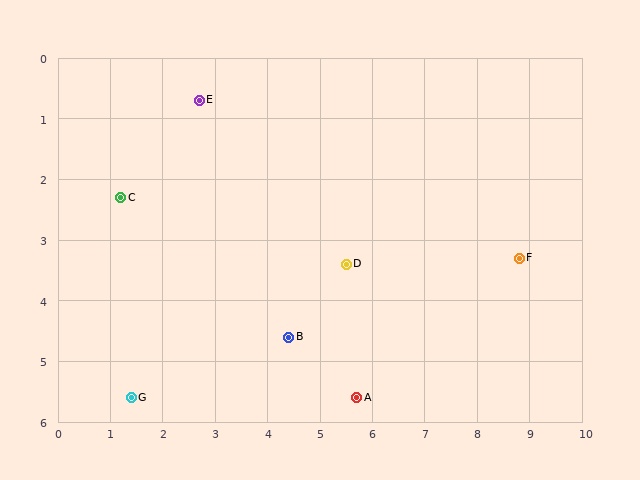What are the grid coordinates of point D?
Point D is at approximately (5.5, 3.4).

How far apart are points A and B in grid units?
Points A and B are about 1.6 grid units apart.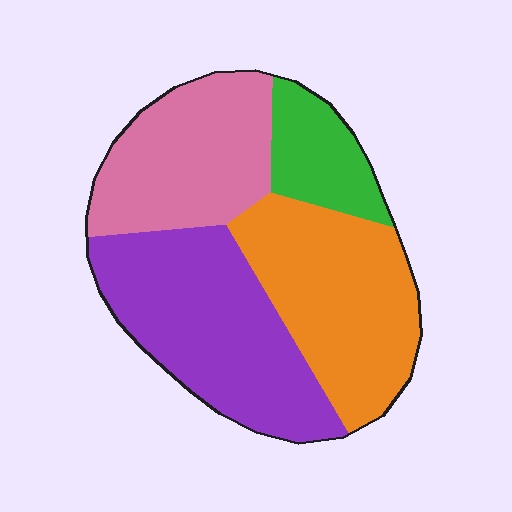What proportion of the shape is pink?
Pink takes up about one quarter (1/4) of the shape.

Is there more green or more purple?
Purple.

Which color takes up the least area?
Green, at roughly 10%.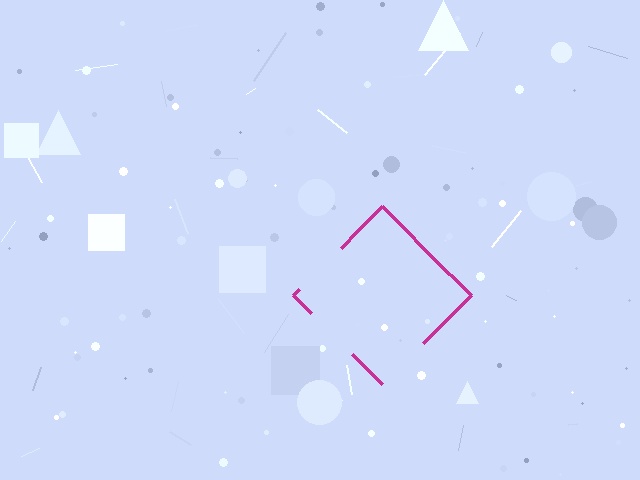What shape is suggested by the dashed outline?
The dashed outline suggests a diamond.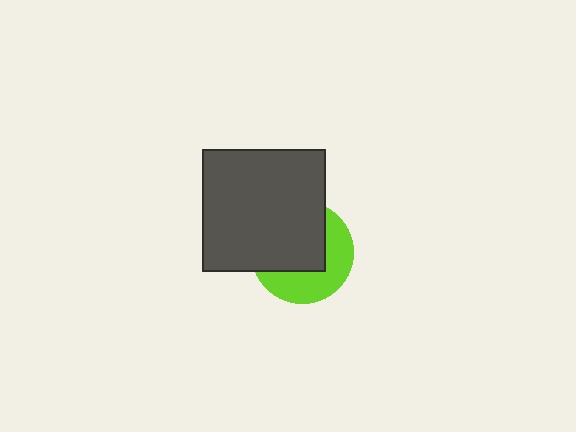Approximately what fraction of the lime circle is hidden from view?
Roughly 55% of the lime circle is hidden behind the dark gray square.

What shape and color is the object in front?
The object in front is a dark gray square.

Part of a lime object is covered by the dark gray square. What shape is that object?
It is a circle.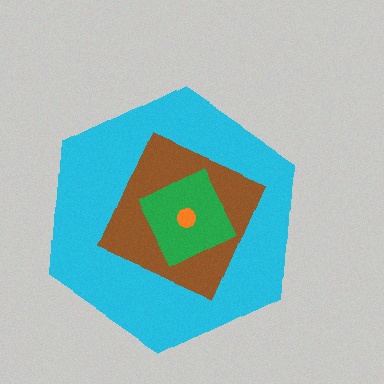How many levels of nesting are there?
4.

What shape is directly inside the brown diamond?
The green square.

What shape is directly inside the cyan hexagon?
The brown diamond.